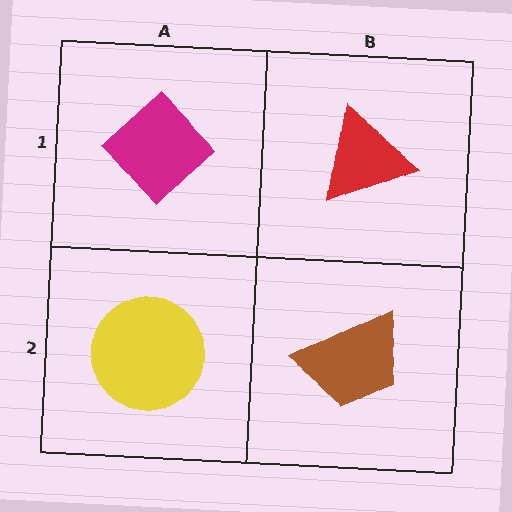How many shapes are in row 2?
2 shapes.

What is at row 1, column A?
A magenta diamond.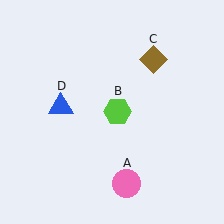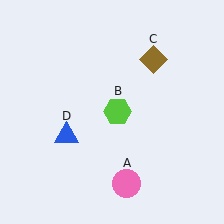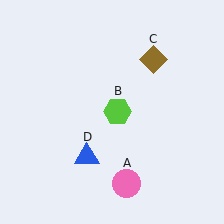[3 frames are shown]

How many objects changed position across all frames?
1 object changed position: blue triangle (object D).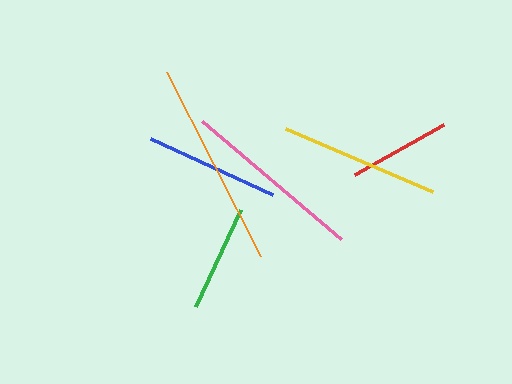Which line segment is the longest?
The orange line is the longest at approximately 207 pixels.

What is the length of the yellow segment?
The yellow segment is approximately 160 pixels long.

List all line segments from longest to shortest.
From longest to shortest: orange, pink, yellow, blue, green, red.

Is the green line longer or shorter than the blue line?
The blue line is longer than the green line.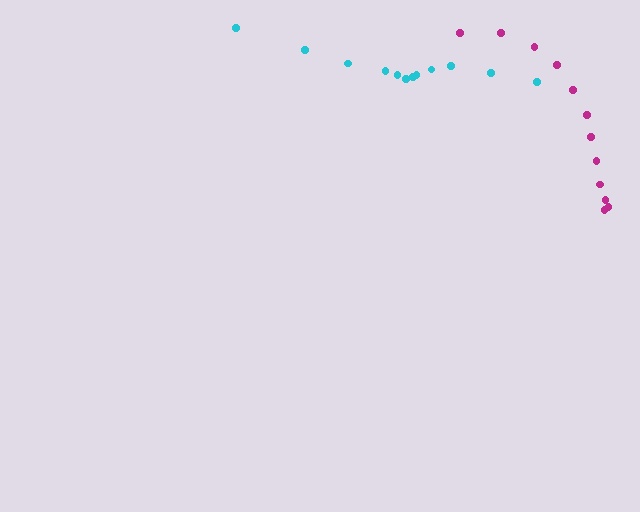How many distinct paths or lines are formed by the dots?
There are 2 distinct paths.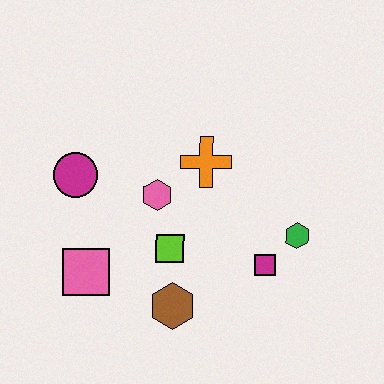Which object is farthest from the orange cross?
The pink square is farthest from the orange cross.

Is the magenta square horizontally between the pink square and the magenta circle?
No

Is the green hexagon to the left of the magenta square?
No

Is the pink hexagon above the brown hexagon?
Yes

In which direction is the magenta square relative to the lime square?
The magenta square is to the right of the lime square.